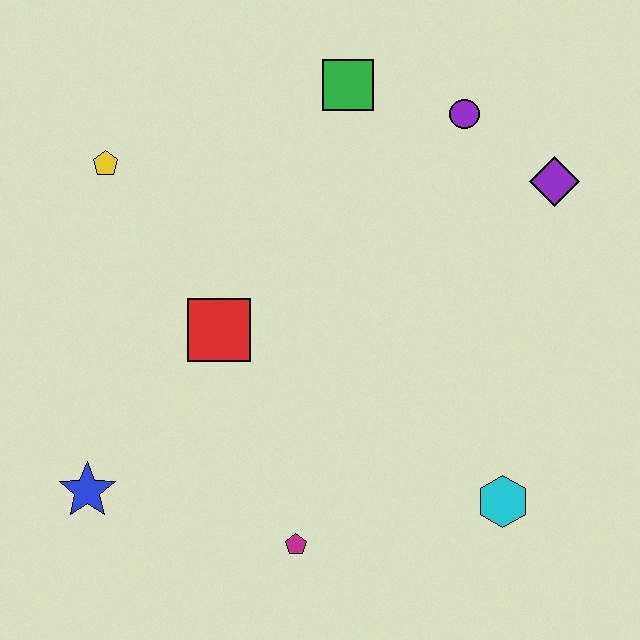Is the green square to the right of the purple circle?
No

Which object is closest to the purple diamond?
The purple circle is closest to the purple diamond.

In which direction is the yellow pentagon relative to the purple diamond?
The yellow pentagon is to the left of the purple diamond.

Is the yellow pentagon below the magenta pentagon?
No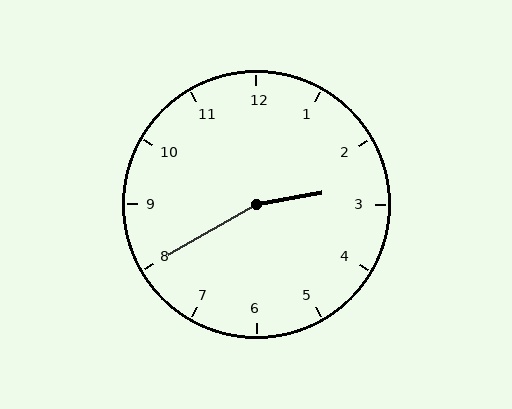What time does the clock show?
2:40.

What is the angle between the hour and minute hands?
Approximately 160 degrees.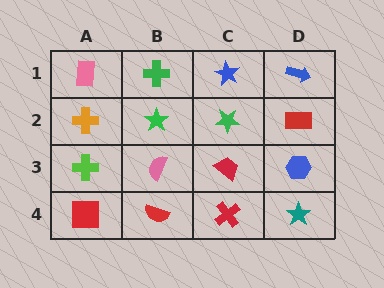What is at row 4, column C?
A red cross.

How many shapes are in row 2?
4 shapes.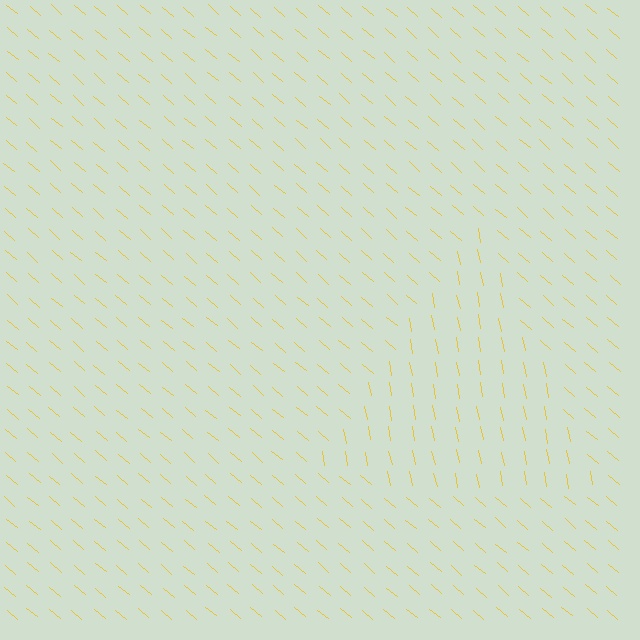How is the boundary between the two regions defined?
The boundary is defined purely by a change in line orientation (approximately 39 degrees difference). All lines are the same color and thickness.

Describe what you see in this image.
The image is filled with small yellow line segments. A triangle region in the image has lines oriented differently from the surrounding lines, creating a visible texture boundary.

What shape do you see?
I see a triangle.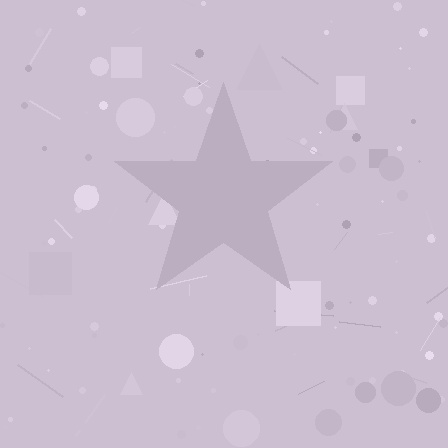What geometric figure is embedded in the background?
A star is embedded in the background.